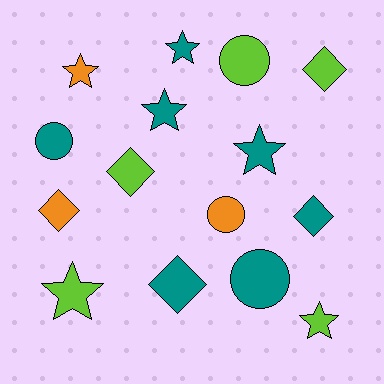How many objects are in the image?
There are 15 objects.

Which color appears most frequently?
Teal, with 7 objects.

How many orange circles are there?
There is 1 orange circle.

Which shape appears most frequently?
Star, with 6 objects.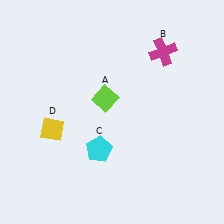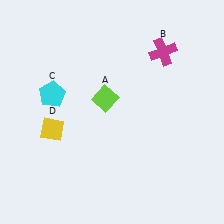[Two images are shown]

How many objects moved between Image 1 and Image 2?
1 object moved between the two images.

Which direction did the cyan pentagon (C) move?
The cyan pentagon (C) moved up.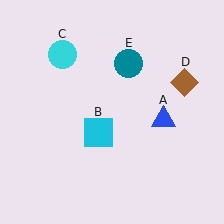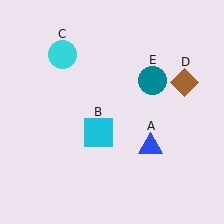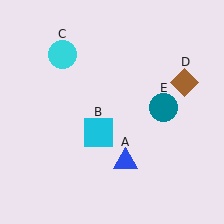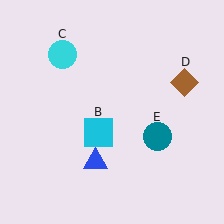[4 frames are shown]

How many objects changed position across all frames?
2 objects changed position: blue triangle (object A), teal circle (object E).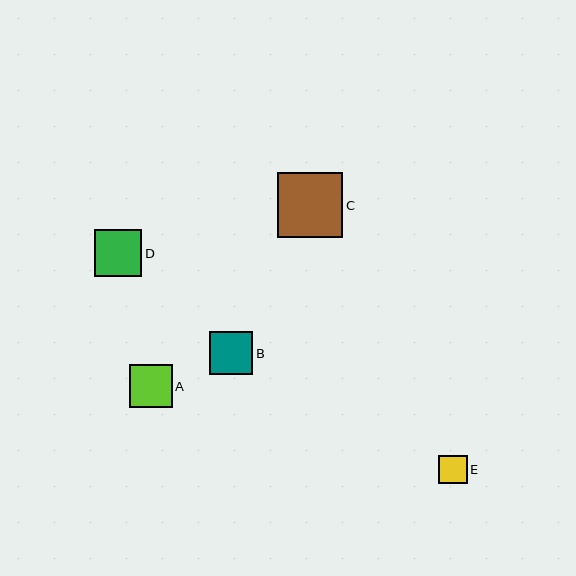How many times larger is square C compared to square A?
Square C is approximately 1.5 times the size of square A.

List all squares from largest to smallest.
From largest to smallest: C, D, B, A, E.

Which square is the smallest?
Square E is the smallest with a size of approximately 28 pixels.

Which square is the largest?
Square C is the largest with a size of approximately 65 pixels.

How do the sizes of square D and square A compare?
Square D and square A are approximately the same size.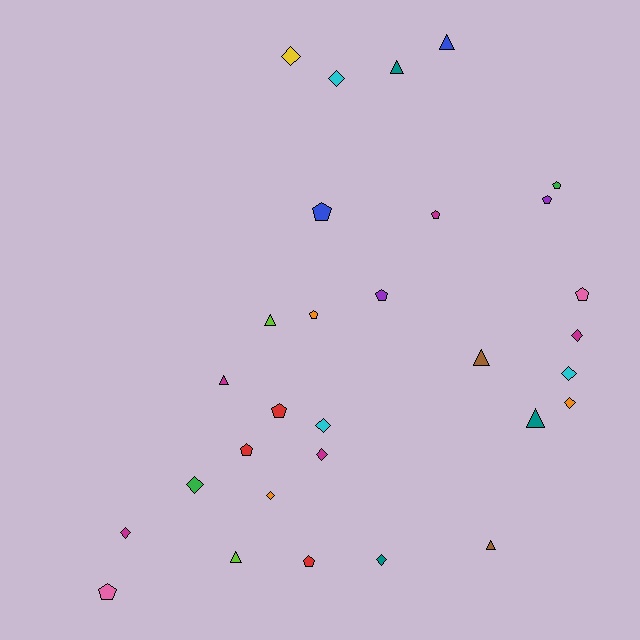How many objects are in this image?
There are 30 objects.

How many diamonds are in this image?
There are 11 diamonds.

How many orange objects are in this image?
There are 3 orange objects.